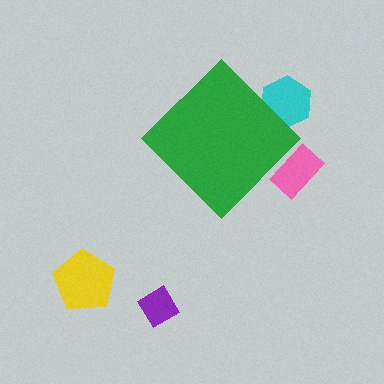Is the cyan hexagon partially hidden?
Yes, the cyan hexagon is partially hidden behind the green diamond.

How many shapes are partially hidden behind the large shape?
2 shapes are partially hidden.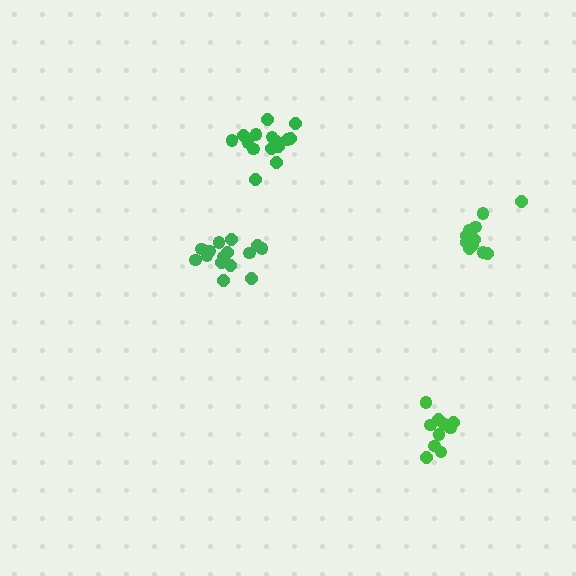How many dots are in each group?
Group 1: 15 dots, Group 2: 10 dots, Group 3: 15 dots, Group 4: 13 dots (53 total).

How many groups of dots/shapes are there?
There are 4 groups.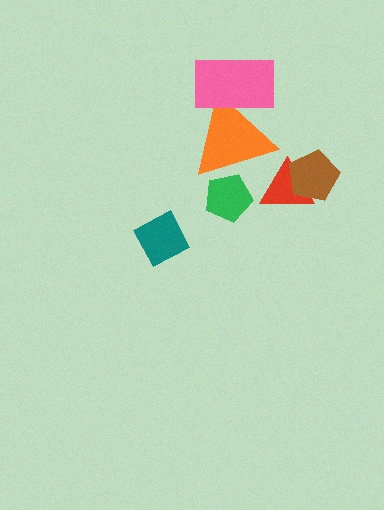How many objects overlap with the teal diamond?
0 objects overlap with the teal diamond.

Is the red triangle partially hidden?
Yes, it is partially covered by another shape.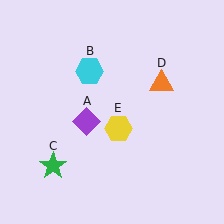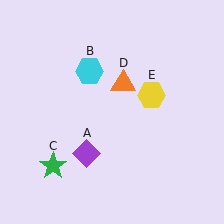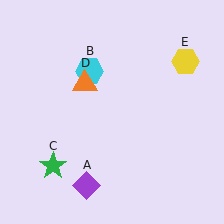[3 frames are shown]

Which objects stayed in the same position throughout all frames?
Cyan hexagon (object B) and green star (object C) remained stationary.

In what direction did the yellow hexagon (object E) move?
The yellow hexagon (object E) moved up and to the right.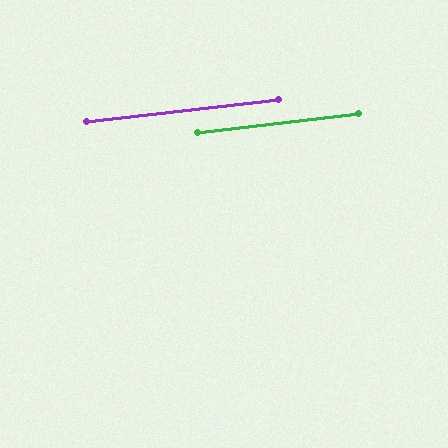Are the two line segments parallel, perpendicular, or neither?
Parallel — their directions differ by only 0.4°.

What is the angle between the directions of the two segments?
Approximately 0 degrees.